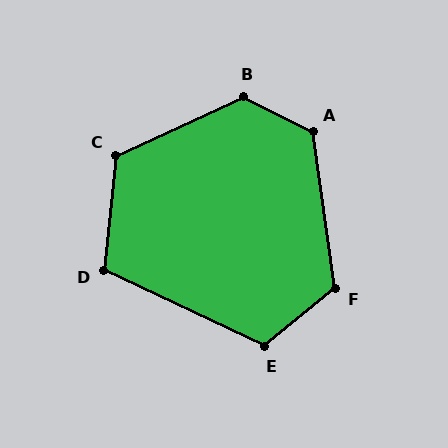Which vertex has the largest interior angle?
B, at approximately 129 degrees.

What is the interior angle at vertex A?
Approximately 124 degrees (obtuse).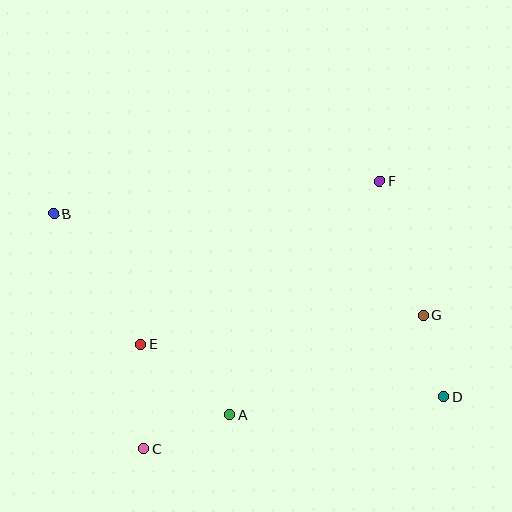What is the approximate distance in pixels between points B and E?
The distance between B and E is approximately 157 pixels.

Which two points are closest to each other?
Points D and G are closest to each other.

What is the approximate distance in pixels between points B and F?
The distance between B and F is approximately 328 pixels.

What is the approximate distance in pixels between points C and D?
The distance between C and D is approximately 304 pixels.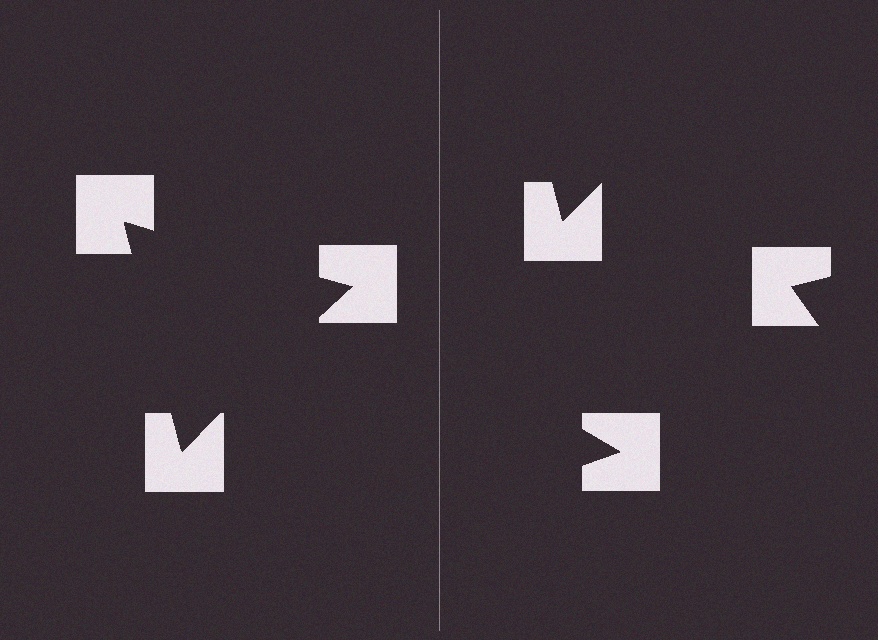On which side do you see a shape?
An illusory triangle appears on the left side. On the right side the wedge cuts are rotated, so no coherent shape forms.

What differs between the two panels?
The notched squares are positioned identically on both sides; only the wedge orientations differ. On the left they align to a triangle; on the right they are misaligned.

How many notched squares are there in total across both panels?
6 — 3 on each side.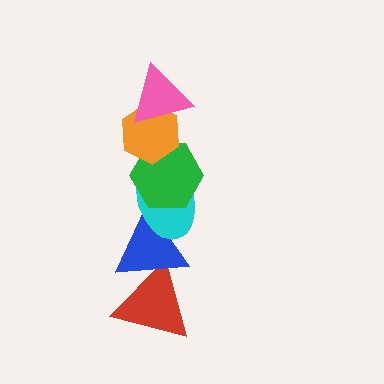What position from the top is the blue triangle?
The blue triangle is 5th from the top.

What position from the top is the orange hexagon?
The orange hexagon is 2nd from the top.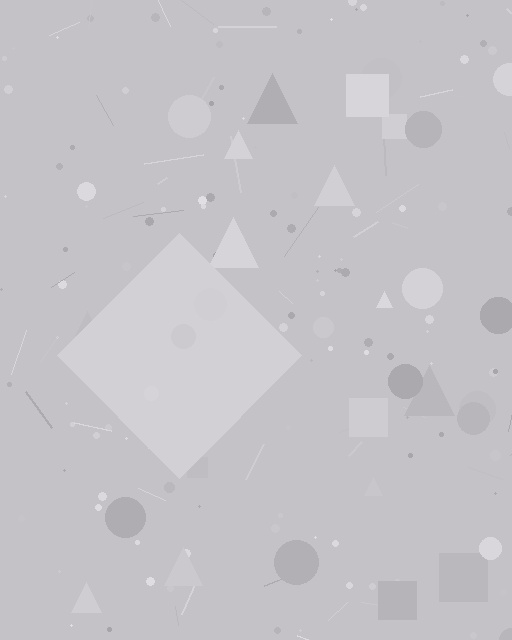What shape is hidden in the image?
A diamond is hidden in the image.